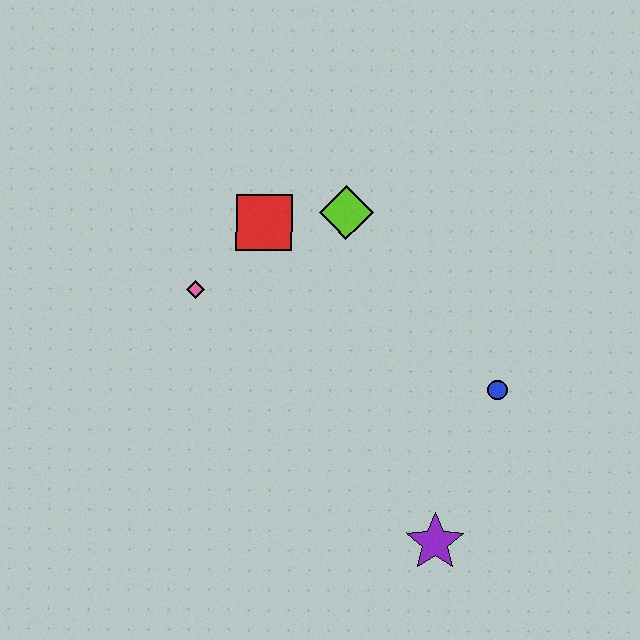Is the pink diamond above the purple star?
Yes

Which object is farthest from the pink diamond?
The purple star is farthest from the pink diamond.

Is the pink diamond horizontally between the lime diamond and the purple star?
No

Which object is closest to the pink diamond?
The red square is closest to the pink diamond.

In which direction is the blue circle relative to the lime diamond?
The blue circle is below the lime diamond.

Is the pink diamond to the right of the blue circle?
No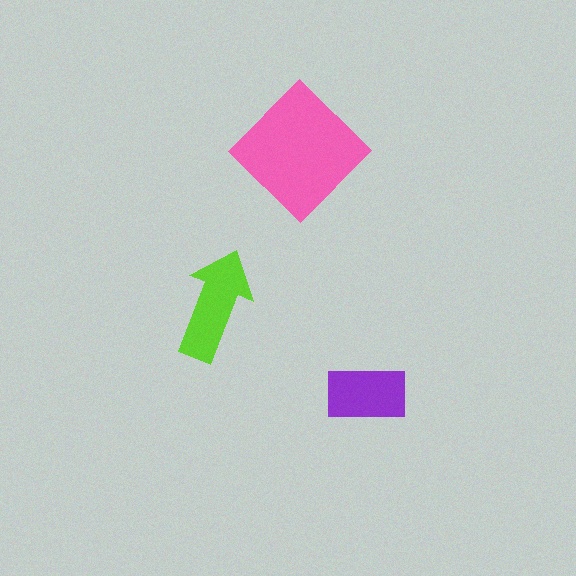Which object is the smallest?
The purple rectangle.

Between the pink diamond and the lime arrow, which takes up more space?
The pink diamond.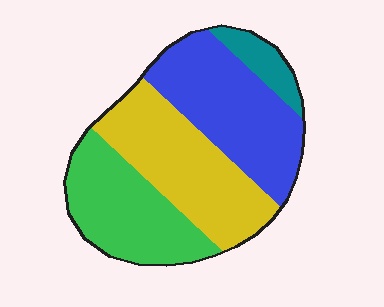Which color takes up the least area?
Teal, at roughly 5%.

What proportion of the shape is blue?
Blue takes up about one third (1/3) of the shape.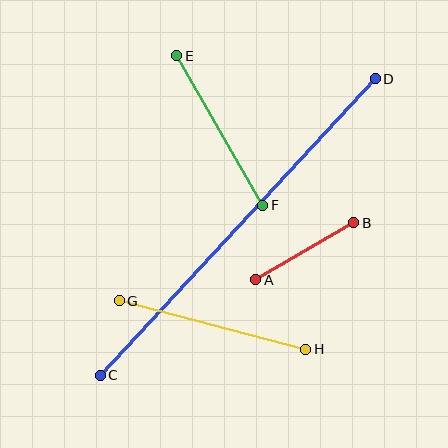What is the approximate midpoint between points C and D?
The midpoint is at approximately (238, 227) pixels.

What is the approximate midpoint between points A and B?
The midpoint is at approximately (305, 251) pixels.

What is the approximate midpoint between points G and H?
The midpoint is at approximately (212, 325) pixels.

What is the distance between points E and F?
The distance is approximately 173 pixels.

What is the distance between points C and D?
The distance is approximately 405 pixels.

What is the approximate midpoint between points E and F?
The midpoint is at approximately (220, 131) pixels.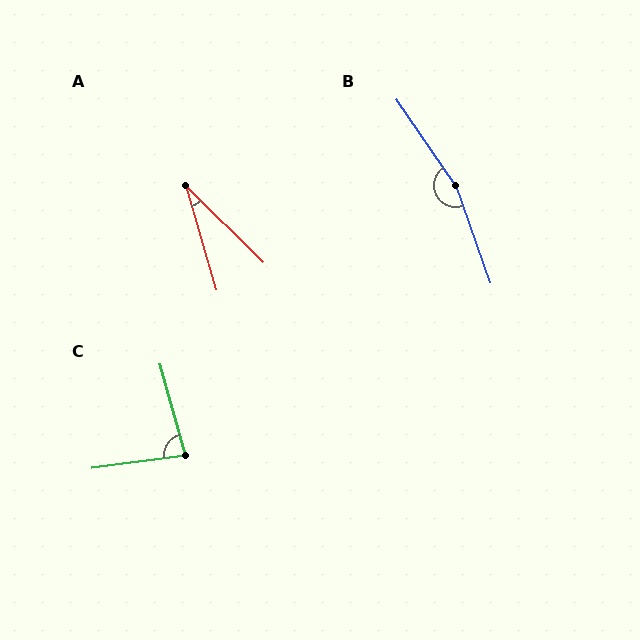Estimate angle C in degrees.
Approximately 82 degrees.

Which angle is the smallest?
A, at approximately 29 degrees.